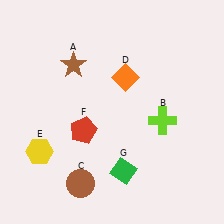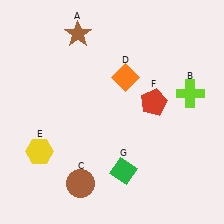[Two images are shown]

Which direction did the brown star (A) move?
The brown star (A) moved up.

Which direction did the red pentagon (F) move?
The red pentagon (F) moved right.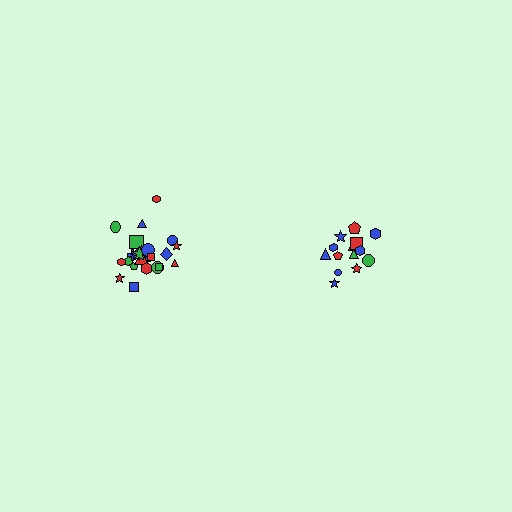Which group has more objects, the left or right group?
The left group.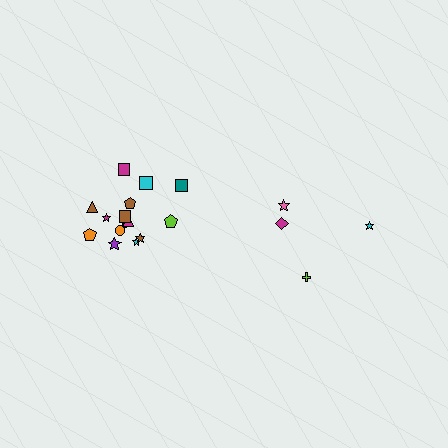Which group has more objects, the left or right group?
The left group.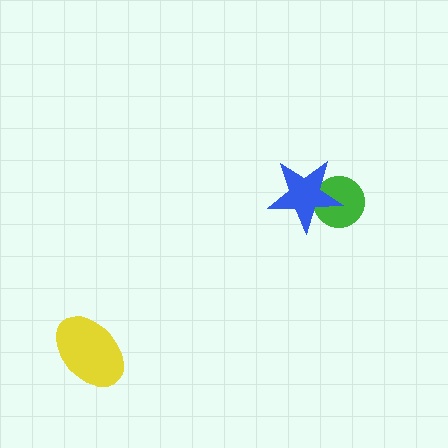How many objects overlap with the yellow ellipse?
0 objects overlap with the yellow ellipse.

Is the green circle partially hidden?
Yes, it is partially covered by another shape.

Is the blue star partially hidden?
No, no other shape covers it.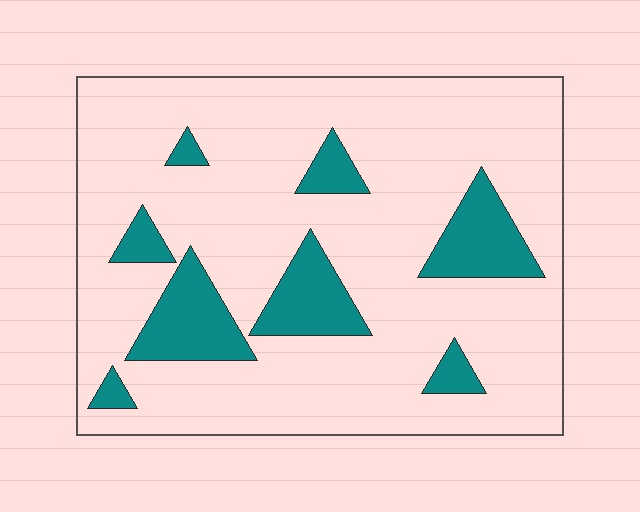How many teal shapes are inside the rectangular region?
8.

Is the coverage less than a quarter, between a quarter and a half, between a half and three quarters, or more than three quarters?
Less than a quarter.